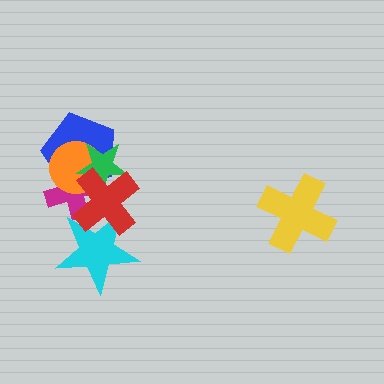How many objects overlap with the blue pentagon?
4 objects overlap with the blue pentagon.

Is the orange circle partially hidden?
Yes, it is partially covered by another shape.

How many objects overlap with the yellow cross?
0 objects overlap with the yellow cross.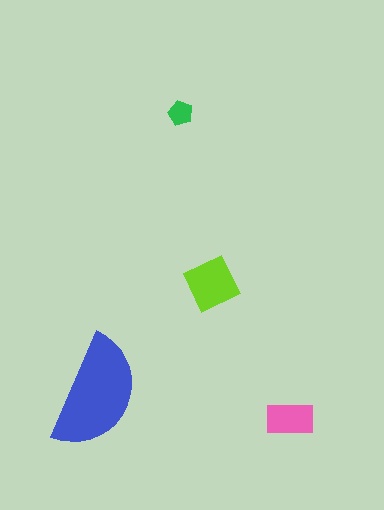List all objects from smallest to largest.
The green pentagon, the pink rectangle, the lime square, the blue semicircle.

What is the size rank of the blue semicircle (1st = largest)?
1st.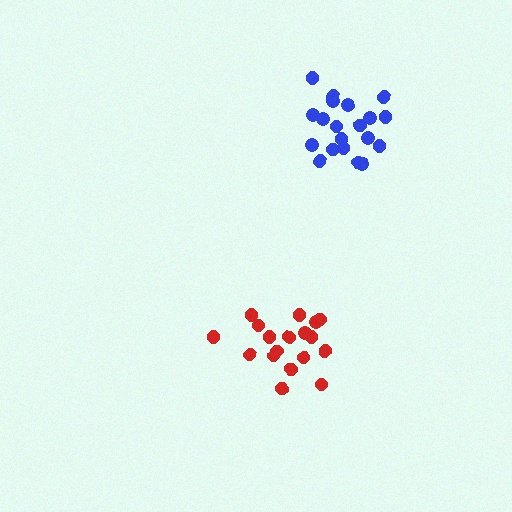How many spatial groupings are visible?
There are 2 spatial groupings.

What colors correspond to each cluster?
The clusters are colored: red, blue.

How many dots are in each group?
Group 1: 18 dots, Group 2: 20 dots (38 total).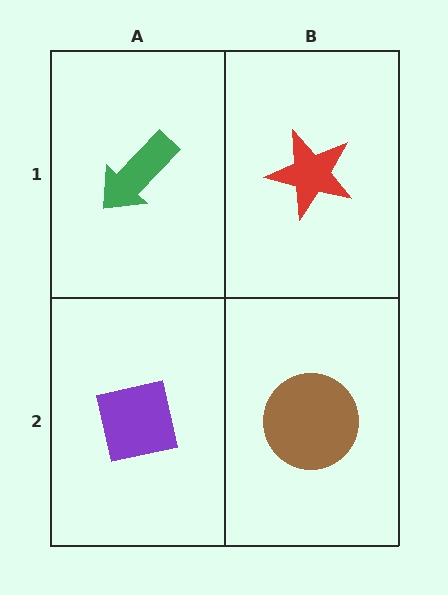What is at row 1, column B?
A red star.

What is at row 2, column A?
A purple square.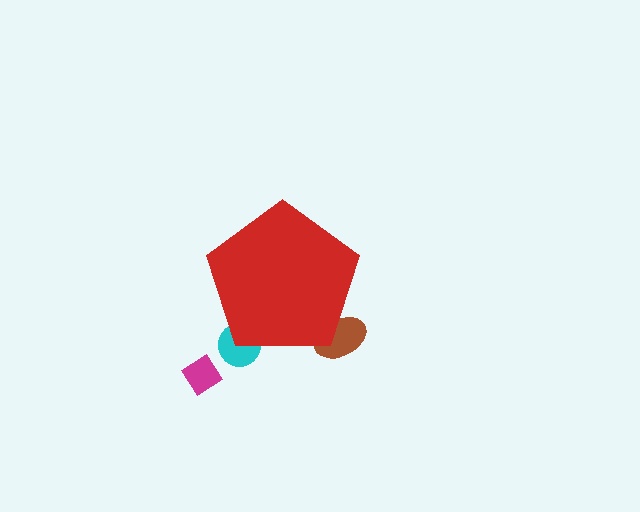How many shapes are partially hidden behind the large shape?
2 shapes are partially hidden.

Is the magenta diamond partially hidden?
No, the magenta diamond is fully visible.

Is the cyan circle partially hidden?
Yes, the cyan circle is partially hidden behind the red pentagon.